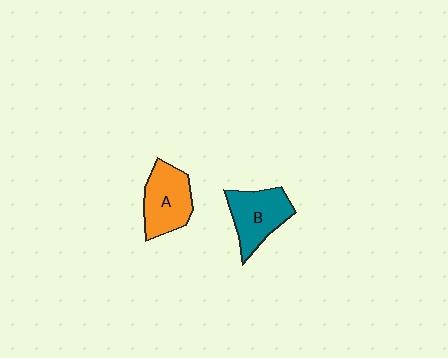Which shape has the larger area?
Shape A (orange).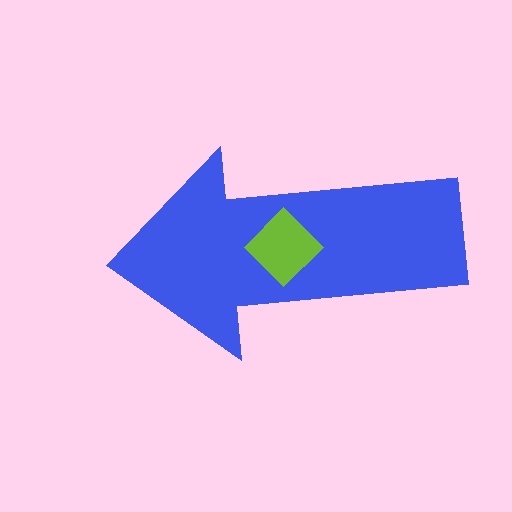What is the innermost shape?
The lime diamond.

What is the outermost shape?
The blue arrow.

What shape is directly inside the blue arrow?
The lime diamond.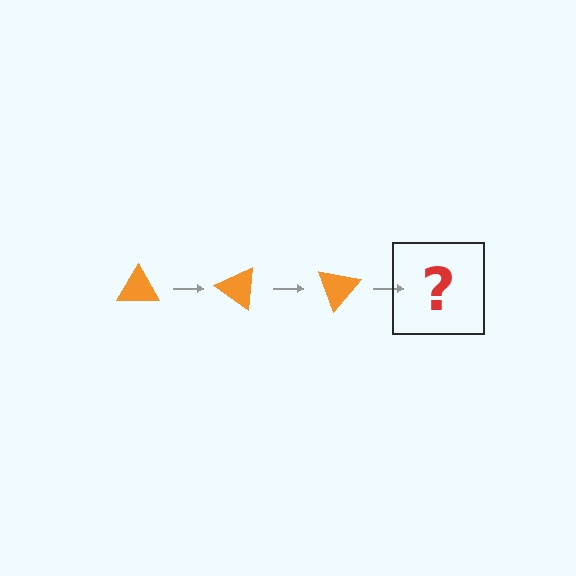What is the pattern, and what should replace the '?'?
The pattern is that the triangle rotates 35 degrees each step. The '?' should be an orange triangle rotated 105 degrees.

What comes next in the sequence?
The next element should be an orange triangle rotated 105 degrees.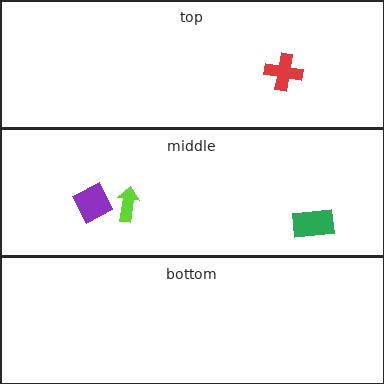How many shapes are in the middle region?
3.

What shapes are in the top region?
The red cross.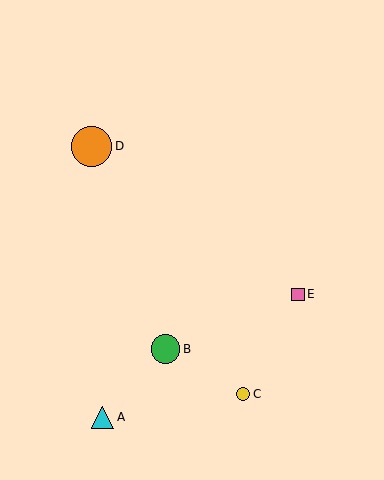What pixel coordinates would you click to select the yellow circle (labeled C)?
Click at (243, 394) to select the yellow circle C.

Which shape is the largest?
The orange circle (labeled D) is the largest.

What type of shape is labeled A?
Shape A is a cyan triangle.